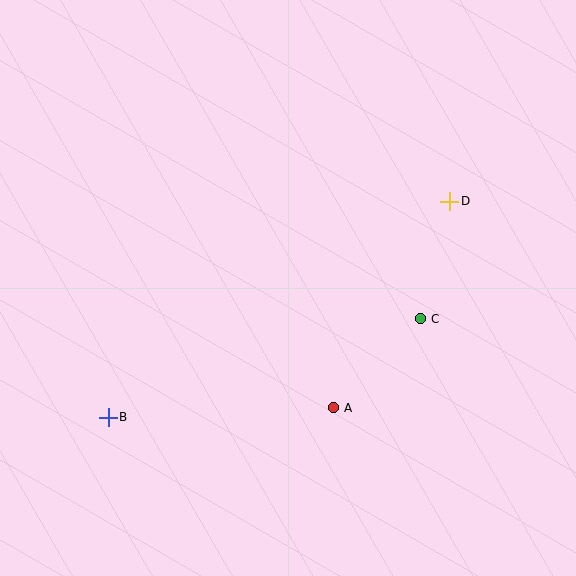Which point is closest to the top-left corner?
Point B is closest to the top-left corner.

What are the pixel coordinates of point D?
Point D is at (450, 201).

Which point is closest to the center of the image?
Point A at (333, 408) is closest to the center.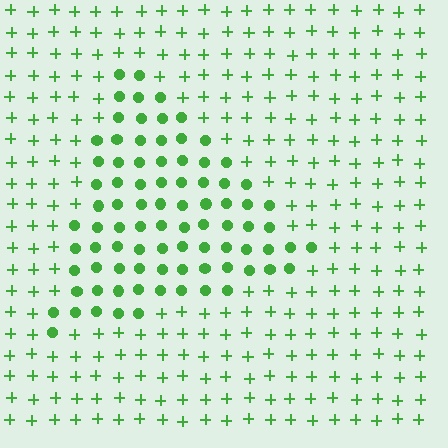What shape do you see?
I see a triangle.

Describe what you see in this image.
The image is filled with small green elements arranged in a uniform grid. A triangle-shaped region contains circles, while the surrounding area contains plus signs. The boundary is defined purely by the change in element shape.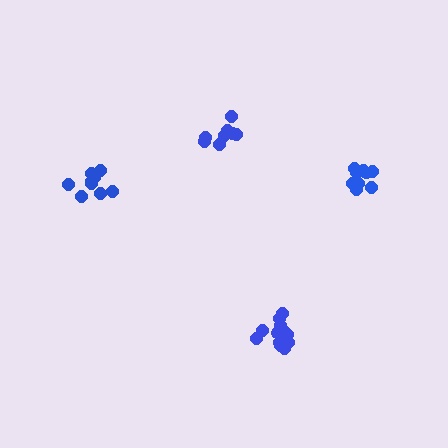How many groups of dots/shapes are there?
There are 4 groups.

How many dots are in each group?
Group 1: 9 dots, Group 2: 9 dots, Group 3: 9 dots, Group 4: 13 dots (40 total).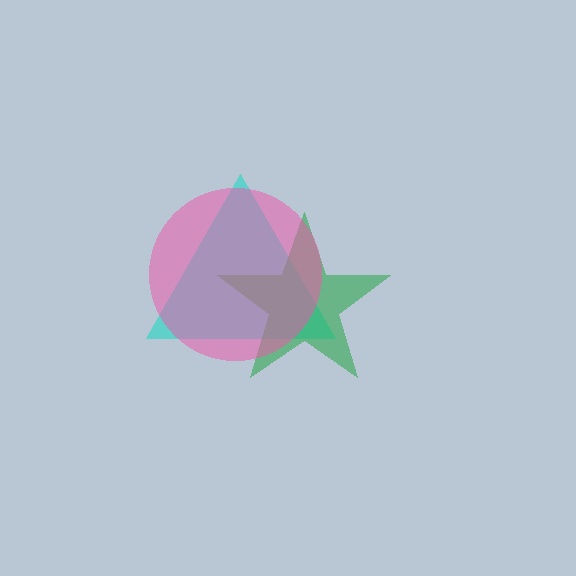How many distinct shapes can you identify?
There are 3 distinct shapes: a cyan triangle, a green star, a pink circle.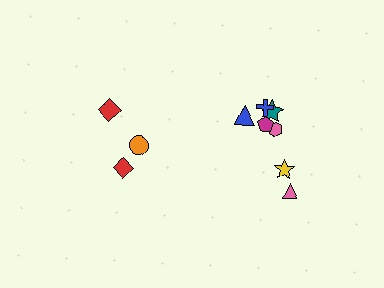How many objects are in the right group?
There are 7 objects.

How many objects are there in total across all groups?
There are 10 objects.